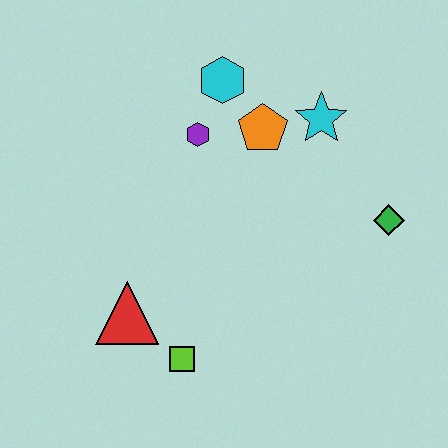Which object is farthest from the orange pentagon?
The lime square is farthest from the orange pentagon.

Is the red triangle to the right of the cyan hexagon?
No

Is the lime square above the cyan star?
No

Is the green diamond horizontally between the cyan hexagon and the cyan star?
No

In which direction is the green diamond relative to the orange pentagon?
The green diamond is to the right of the orange pentagon.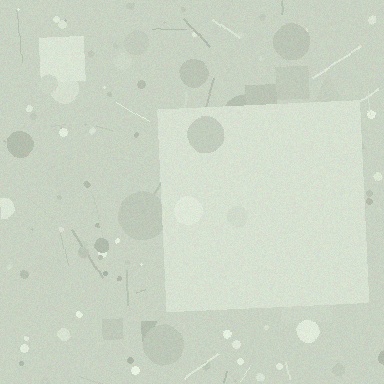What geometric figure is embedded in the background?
A square is embedded in the background.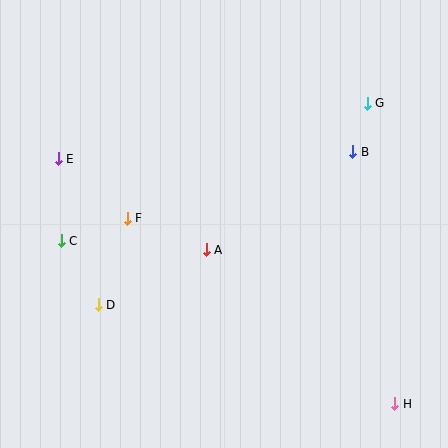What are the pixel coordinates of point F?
Point F is at (127, 218).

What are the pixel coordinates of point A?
Point A is at (206, 250).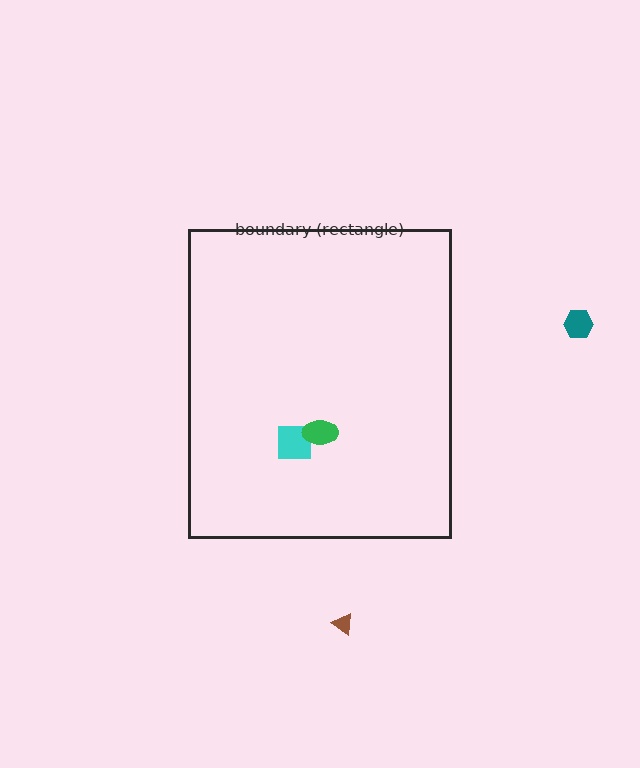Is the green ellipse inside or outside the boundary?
Inside.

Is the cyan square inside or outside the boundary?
Inside.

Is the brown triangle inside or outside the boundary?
Outside.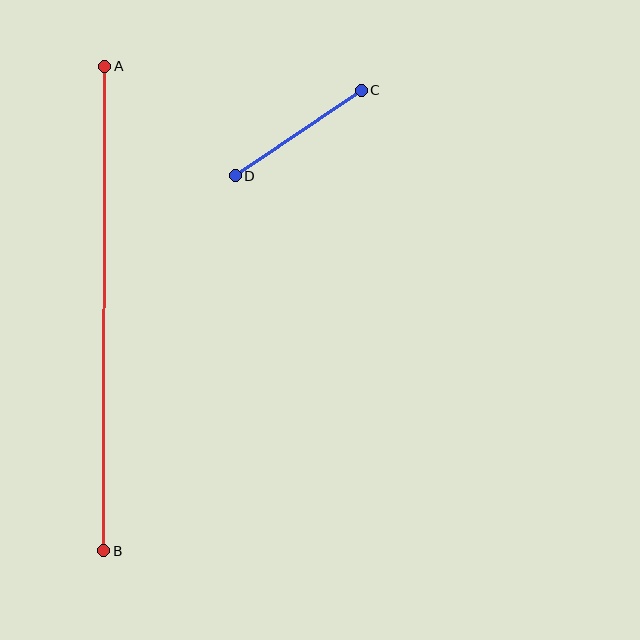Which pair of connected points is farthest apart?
Points A and B are farthest apart.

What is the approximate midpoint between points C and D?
The midpoint is at approximately (298, 133) pixels.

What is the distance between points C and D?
The distance is approximately 152 pixels.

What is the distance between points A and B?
The distance is approximately 484 pixels.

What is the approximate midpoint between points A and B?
The midpoint is at approximately (104, 309) pixels.